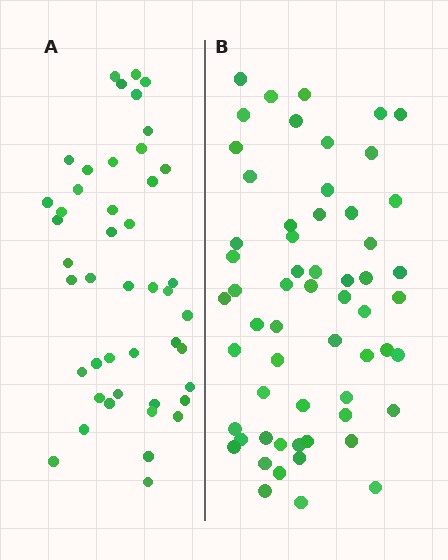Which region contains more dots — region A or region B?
Region B (the right region) has more dots.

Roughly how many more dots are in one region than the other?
Region B has approximately 15 more dots than region A.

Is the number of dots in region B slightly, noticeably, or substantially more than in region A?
Region B has noticeably more, but not dramatically so. The ratio is roughly 1.3 to 1.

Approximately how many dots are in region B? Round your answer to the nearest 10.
About 60 dots. (The exact count is 59, which rounds to 60.)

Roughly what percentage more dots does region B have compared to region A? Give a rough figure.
About 30% more.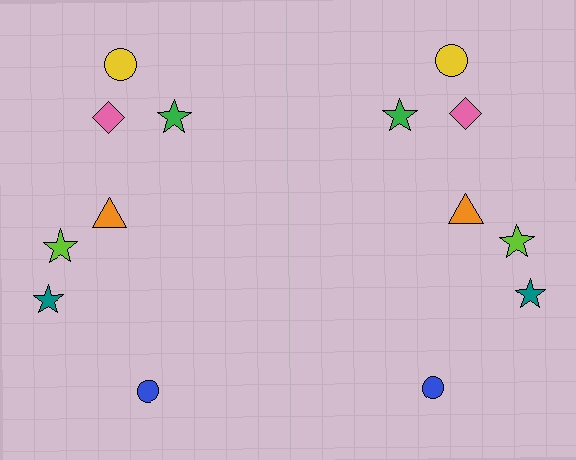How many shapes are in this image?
There are 14 shapes in this image.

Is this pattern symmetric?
Yes, this pattern has bilateral (reflection) symmetry.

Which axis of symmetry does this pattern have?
The pattern has a vertical axis of symmetry running through the center of the image.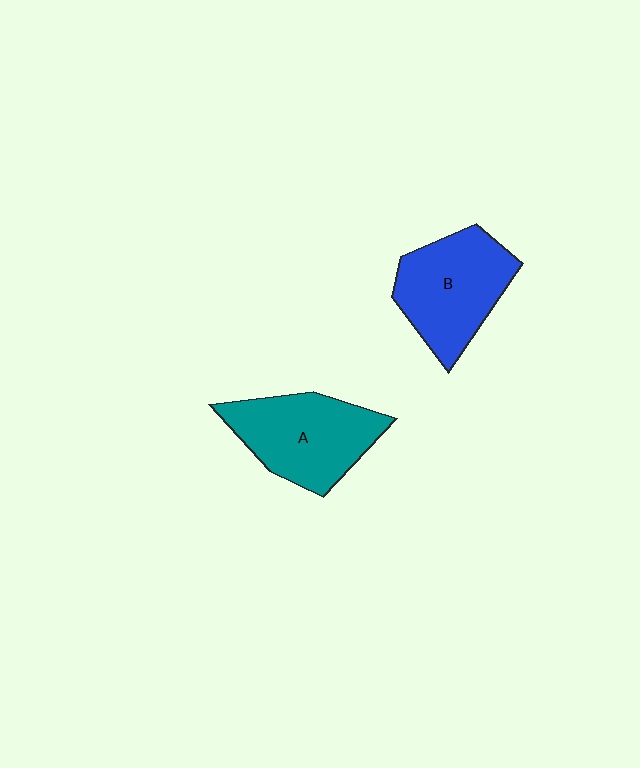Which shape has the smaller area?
Shape B (blue).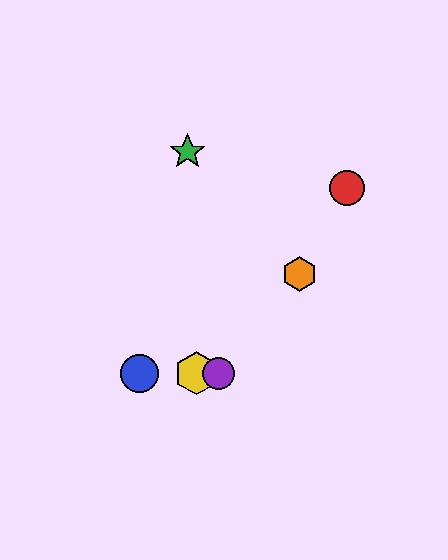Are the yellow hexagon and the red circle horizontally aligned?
No, the yellow hexagon is at y≈373 and the red circle is at y≈188.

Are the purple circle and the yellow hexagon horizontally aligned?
Yes, both are at y≈373.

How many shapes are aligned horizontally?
3 shapes (the blue circle, the yellow hexagon, the purple circle) are aligned horizontally.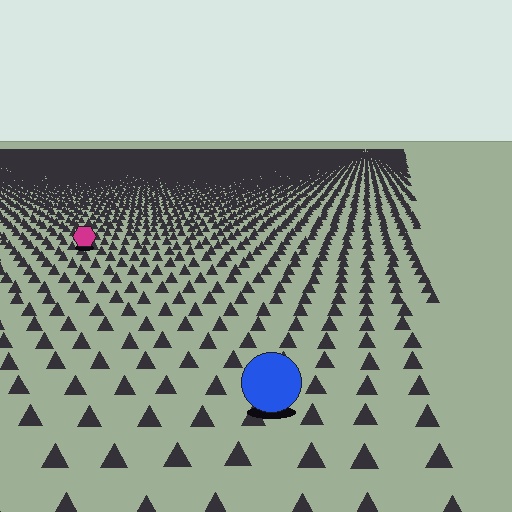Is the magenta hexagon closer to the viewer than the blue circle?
No. The blue circle is closer — you can tell from the texture gradient: the ground texture is coarser near it.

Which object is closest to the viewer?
The blue circle is closest. The texture marks near it are larger and more spread out.